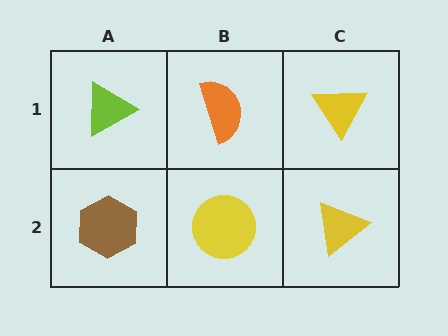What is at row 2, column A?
A brown hexagon.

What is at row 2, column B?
A yellow circle.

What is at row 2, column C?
A yellow triangle.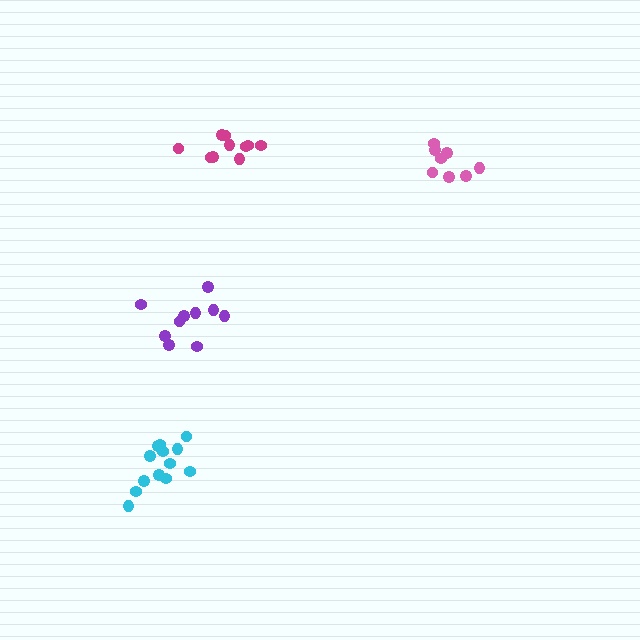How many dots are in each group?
Group 1: 10 dots, Group 2: 8 dots, Group 3: 13 dots, Group 4: 10 dots (41 total).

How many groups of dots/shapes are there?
There are 4 groups.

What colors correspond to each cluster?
The clusters are colored: purple, pink, cyan, magenta.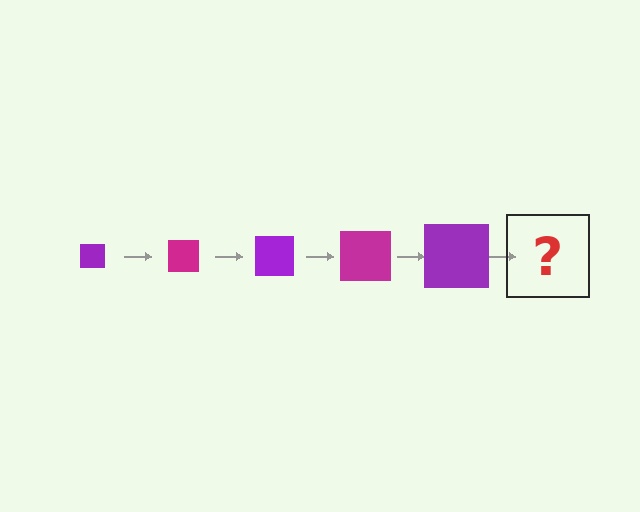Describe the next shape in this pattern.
It should be a magenta square, larger than the previous one.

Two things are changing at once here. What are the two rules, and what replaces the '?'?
The two rules are that the square grows larger each step and the color cycles through purple and magenta. The '?' should be a magenta square, larger than the previous one.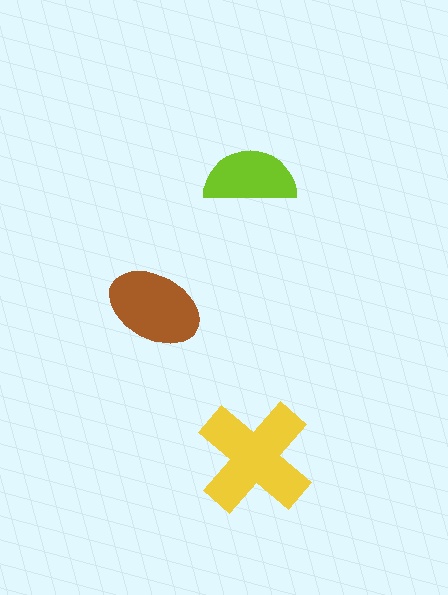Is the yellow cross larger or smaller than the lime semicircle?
Larger.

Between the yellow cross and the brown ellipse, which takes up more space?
The yellow cross.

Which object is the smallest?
The lime semicircle.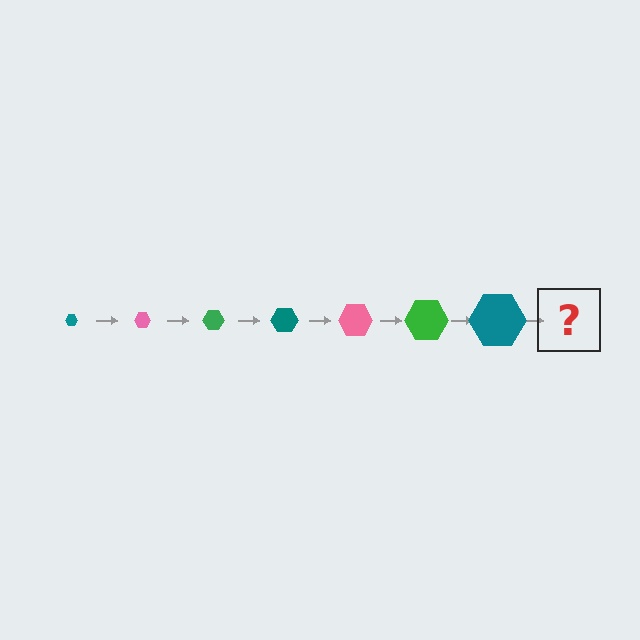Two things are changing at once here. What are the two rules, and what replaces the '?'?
The two rules are that the hexagon grows larger each step and the color cycles through teal, pink, and green. The '?' should be a pink hexagon, larger than the previous one.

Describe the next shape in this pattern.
It should be a pink hexagon, larger than the previous one.